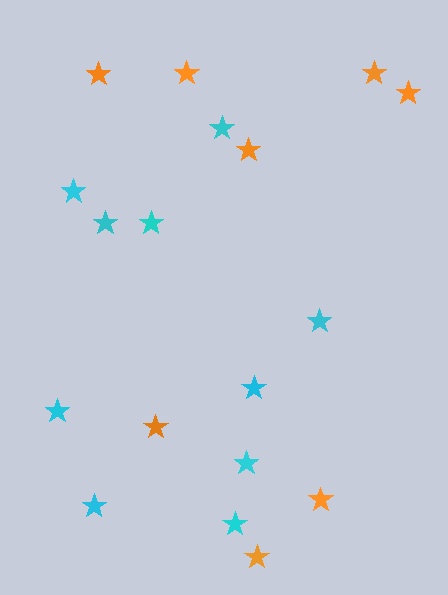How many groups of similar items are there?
There are 2 groups: one group of cyan stars (10) and one group of orange stars (8).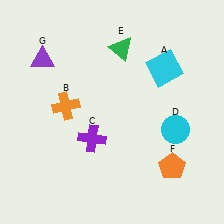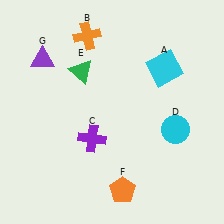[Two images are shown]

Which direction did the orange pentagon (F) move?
The orange pentagon (F) moved left.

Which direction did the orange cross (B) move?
The orange cross (B) moved up.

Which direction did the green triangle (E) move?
The green triangle (E) moved left.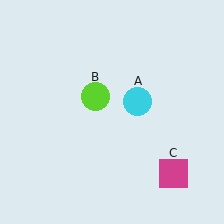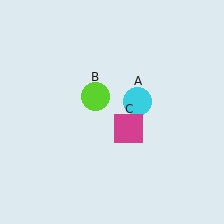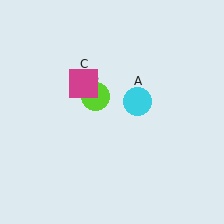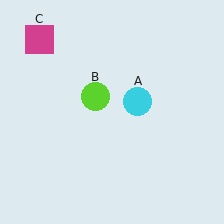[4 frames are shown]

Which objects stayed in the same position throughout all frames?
Cyan circle (object A) and lime circle (object B) remained stationary.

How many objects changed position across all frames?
1 object changed position: magenta square (object C).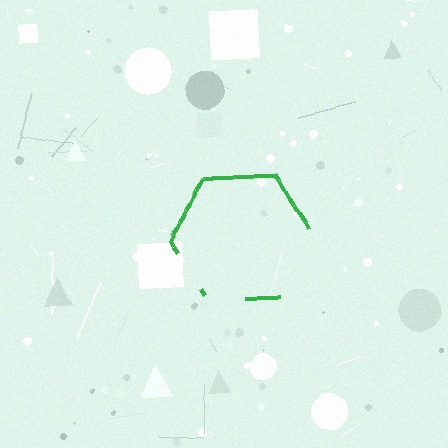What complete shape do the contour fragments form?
The contour fragments form a hexagon.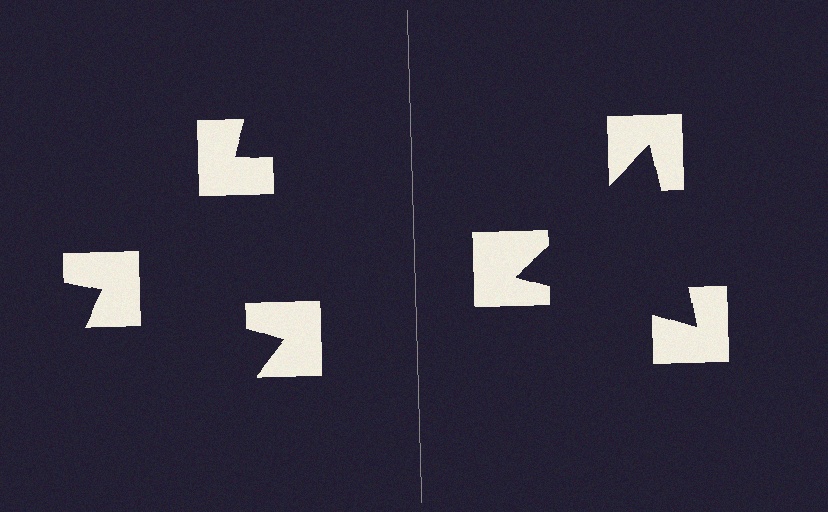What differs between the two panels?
The notched squares are positioned identically on both sides; only the wedge orientations differ. On the right they align to a triangle; on the left they are misaligned.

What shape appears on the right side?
An illusory triangle.